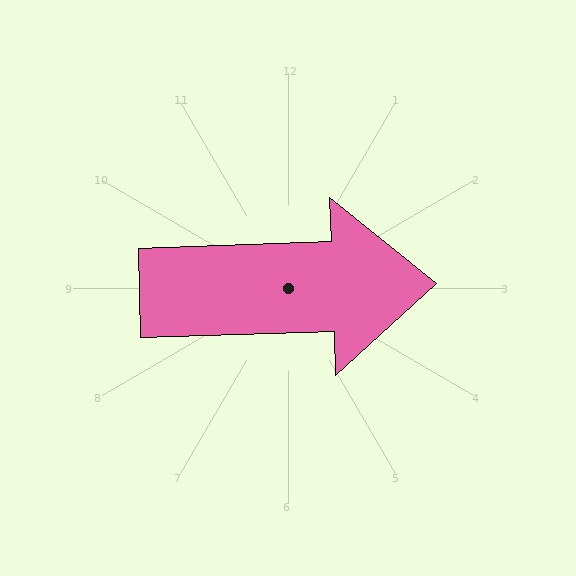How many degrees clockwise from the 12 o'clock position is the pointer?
Approximately 88 degrees.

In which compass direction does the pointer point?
East.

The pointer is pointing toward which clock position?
Roughly 3 o'clock.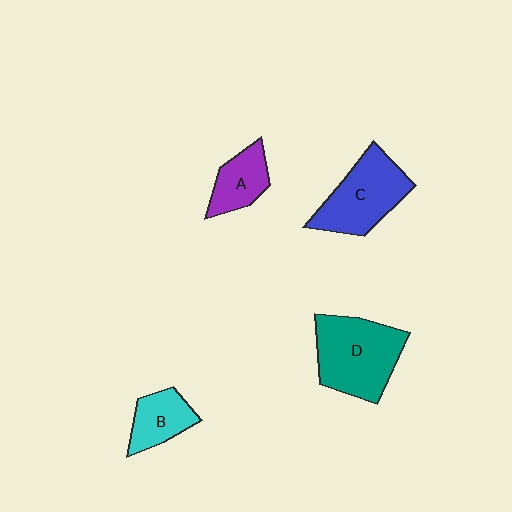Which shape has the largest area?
Shape D (teal).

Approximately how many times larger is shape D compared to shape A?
Approximately 2.0 times.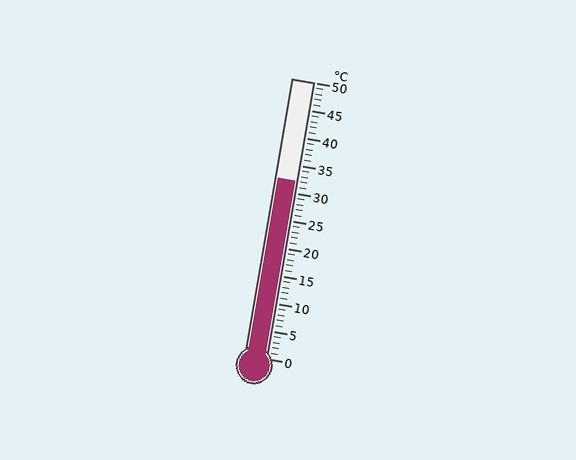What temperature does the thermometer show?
The thermometer shows approximately 32°C.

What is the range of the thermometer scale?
The thermometer scale ranges from 0°C to 50°C.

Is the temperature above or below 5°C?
The temperature is above 5°C.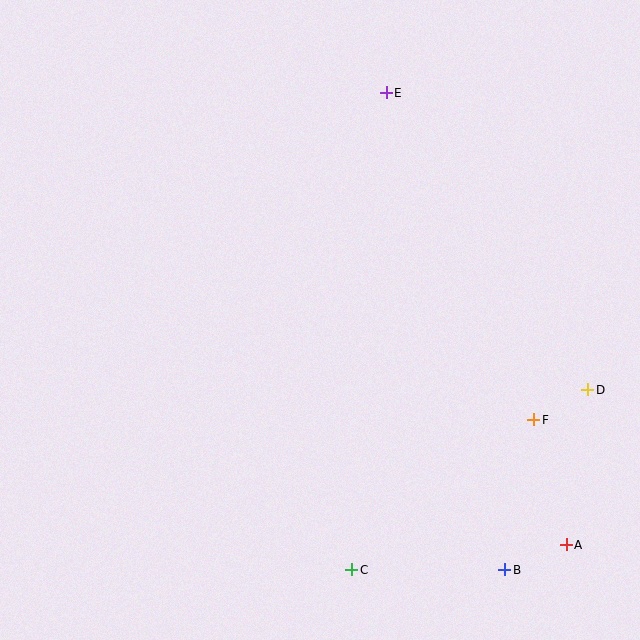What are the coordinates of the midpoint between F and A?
The midpoint between F and A is at (550, 482).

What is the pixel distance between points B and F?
The distance between B and F is 153 pixels.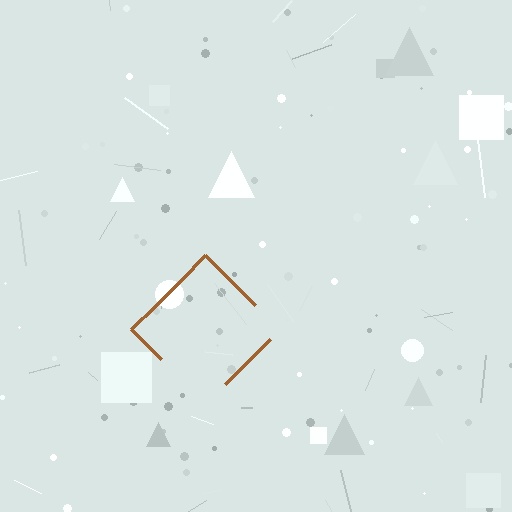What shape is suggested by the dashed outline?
The dashed outline suggests a diamond.